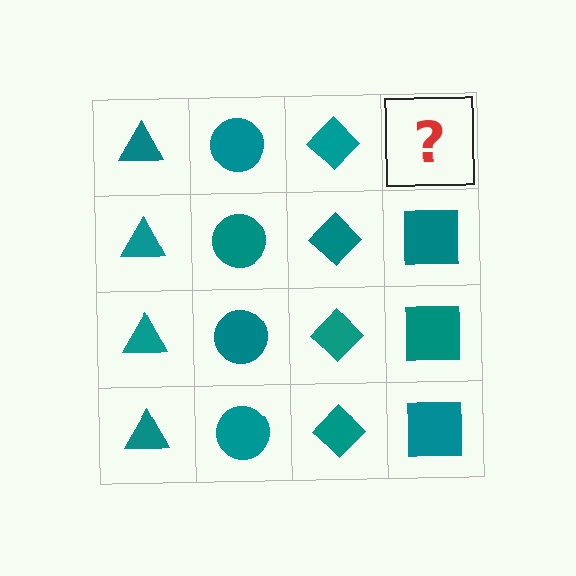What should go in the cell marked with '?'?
The missing cell should contain a teal square.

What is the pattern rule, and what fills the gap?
The rule is that each column has a consistent shape. The gap should be filled with a teal square.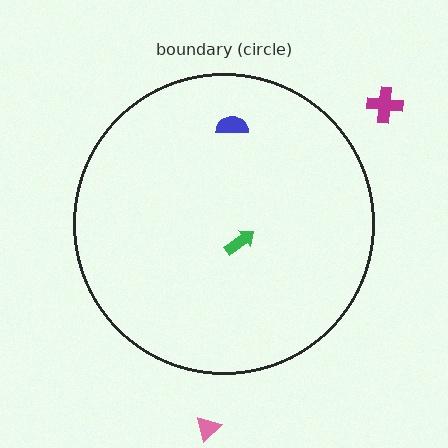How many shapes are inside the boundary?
2 inside, 2 outside.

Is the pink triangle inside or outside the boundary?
Outside.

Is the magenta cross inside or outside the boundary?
Outside.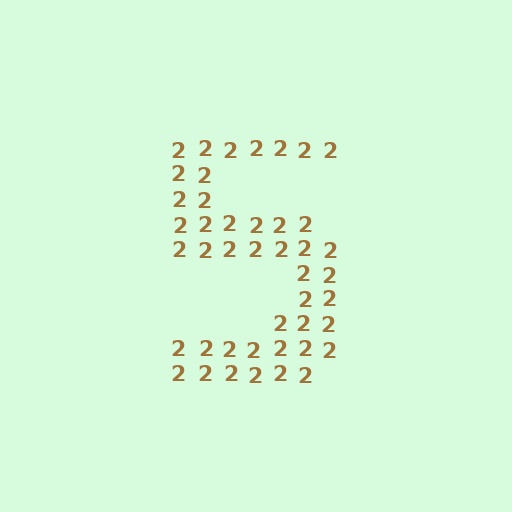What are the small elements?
The small elements are digit 2's.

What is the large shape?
The large shape is the digit 5.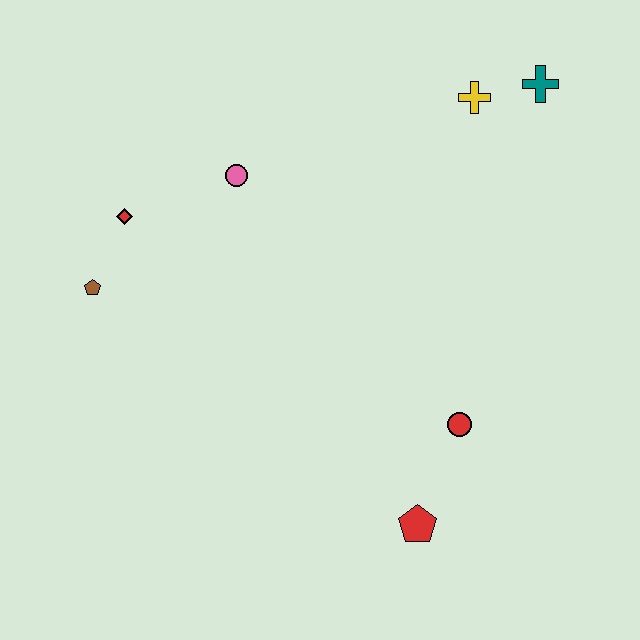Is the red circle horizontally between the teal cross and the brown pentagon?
Yes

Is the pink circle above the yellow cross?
No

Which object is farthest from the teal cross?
The brown pentagon is farthest from the teal cross.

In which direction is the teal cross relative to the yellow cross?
The teal cross is to the right of the yellow cross.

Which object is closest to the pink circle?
The red diamond is closest to the pink circle.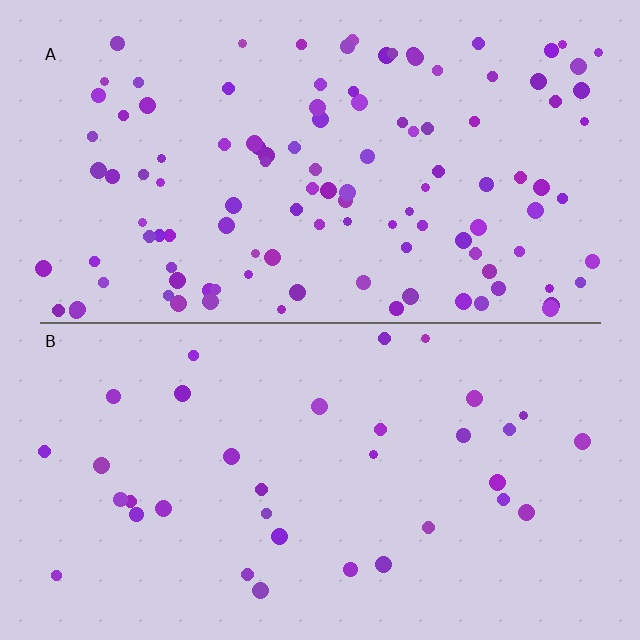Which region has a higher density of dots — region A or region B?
A (the top).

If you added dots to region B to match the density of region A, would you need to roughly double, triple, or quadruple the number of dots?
Approximately triple.